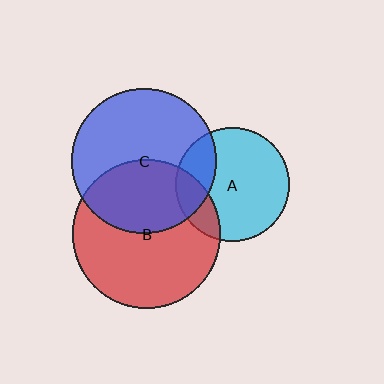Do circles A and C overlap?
Yes.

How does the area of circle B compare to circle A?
Approximately 1.7 times.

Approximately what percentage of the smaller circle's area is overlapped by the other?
Approximately 25%.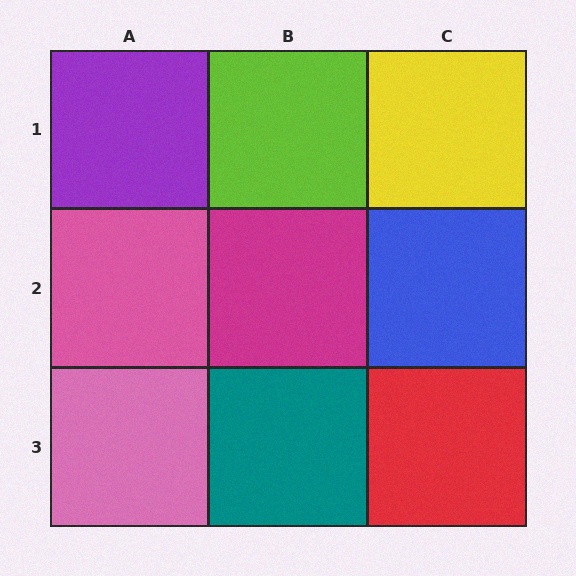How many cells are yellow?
1 cell is yellow.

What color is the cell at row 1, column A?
Purple.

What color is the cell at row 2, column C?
Blue.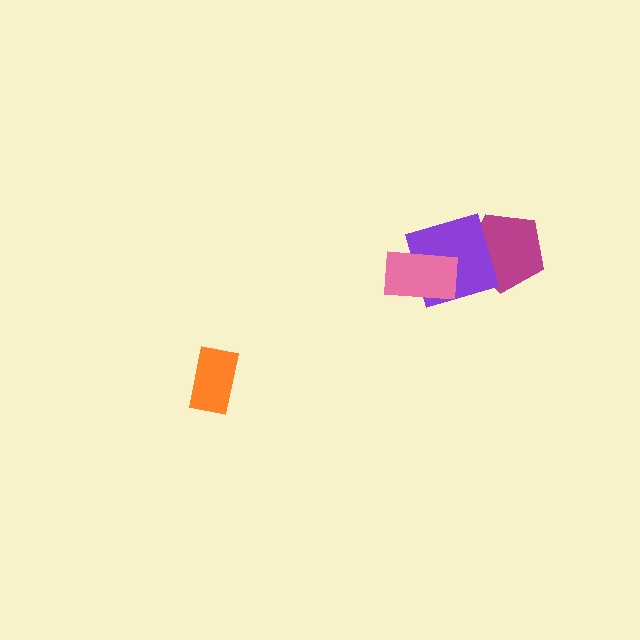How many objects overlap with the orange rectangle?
0 objects overlap with the orange rectangle.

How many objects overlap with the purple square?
2 objects overlap with the purple square.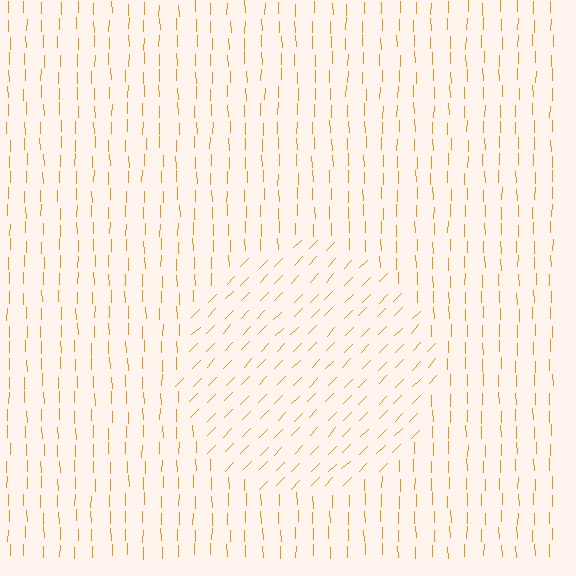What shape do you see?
I see a circle.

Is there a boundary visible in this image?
Yes, there is a texture boundary formed by a change in line orientation.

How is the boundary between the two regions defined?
The boundary is defined purely by a change in line orientation (approximately 45 degrees difference). All lines are the same color and thickness.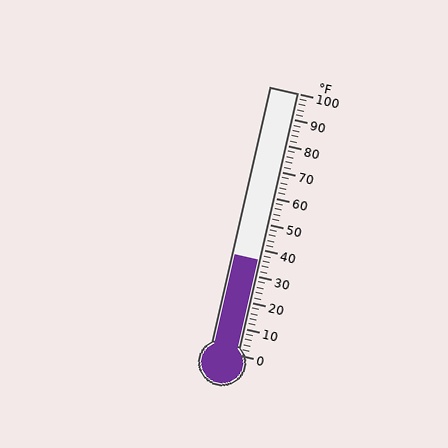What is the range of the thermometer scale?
The thermometer scale ranges from 0°F to 100°F.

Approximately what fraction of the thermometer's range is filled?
The thermometer is filled to approximately 35% of its range.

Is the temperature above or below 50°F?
The temperature is below 50°F.